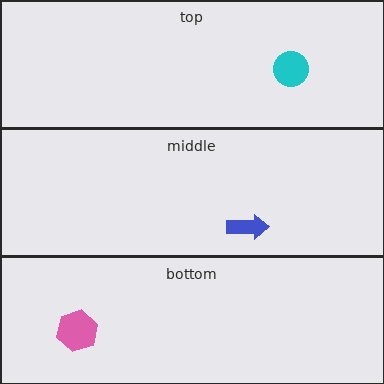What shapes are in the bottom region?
The pink hexagon.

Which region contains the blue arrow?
The middle region.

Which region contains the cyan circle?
The top region.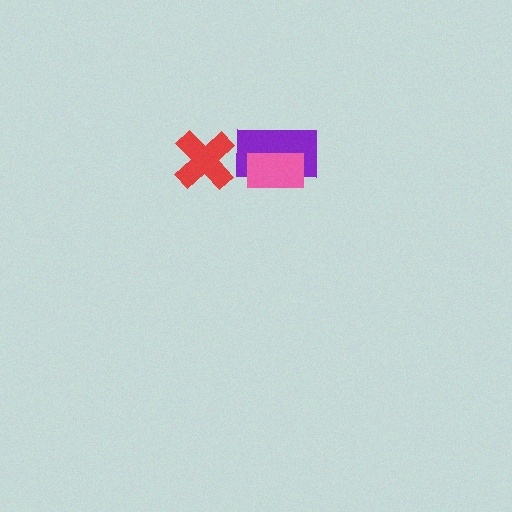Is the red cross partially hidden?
No, no other shape covers it.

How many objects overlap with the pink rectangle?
1 object overlaps with the pink rectangle.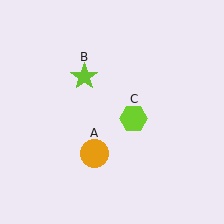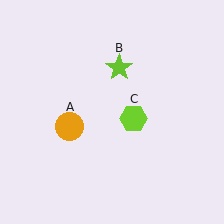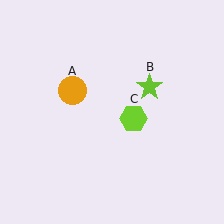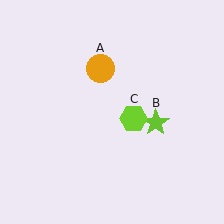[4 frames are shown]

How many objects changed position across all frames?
2 objects changed position: orange circle (object A), lime star (object B).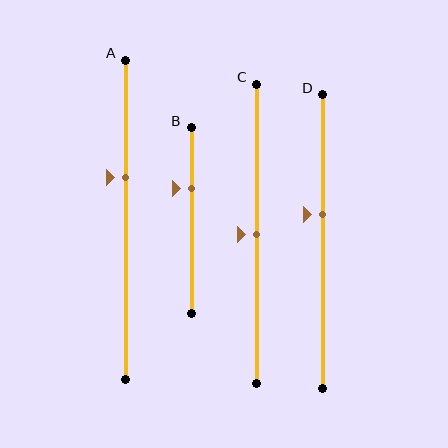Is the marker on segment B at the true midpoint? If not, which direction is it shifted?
No, the marker on segment B is shifted upward by about 17% of the segment length.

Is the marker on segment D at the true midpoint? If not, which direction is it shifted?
No, the marker on segment D is shifted upward by about 9% of the segment length.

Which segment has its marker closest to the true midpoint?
Segment C has its marker closest to the true midpoint.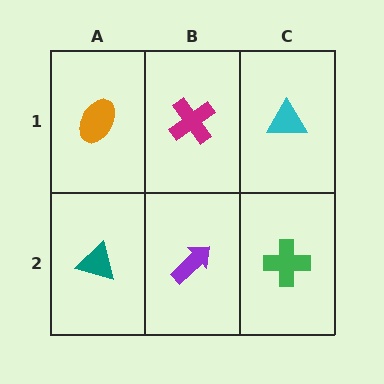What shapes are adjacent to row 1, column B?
A purple arrow (row 2, column B), an orange ellipse (row 1, column A), a cyan triangle (row 1, column C).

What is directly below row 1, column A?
A teal triangle.